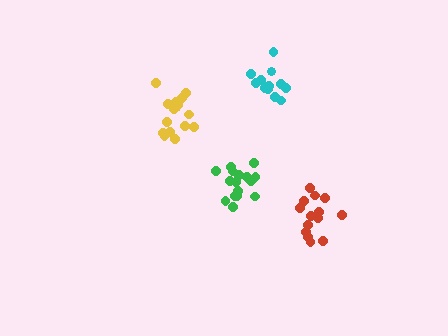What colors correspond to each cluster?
The clusters are colored: red, cyan, yellow, green.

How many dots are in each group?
Group 1: 14 dots, Group 2: 14 dots, Group 3: 17 dots, Group 4: 16 dots (61 total).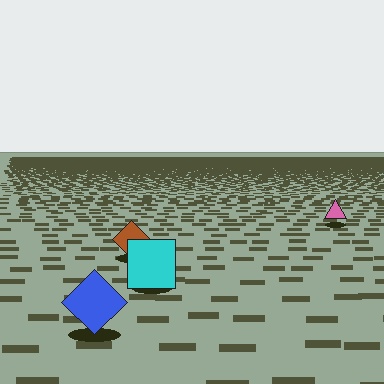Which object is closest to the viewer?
The blue diamond is closest. The texture marks near it are larger and more spread out.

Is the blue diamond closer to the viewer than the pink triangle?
Yes. The blue diamond is closer — you can tell from the texture gradient: the ground texture is coarser near it.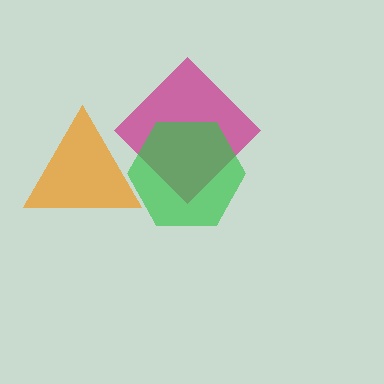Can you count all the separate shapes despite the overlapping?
Yes, there are 3 separate shapes.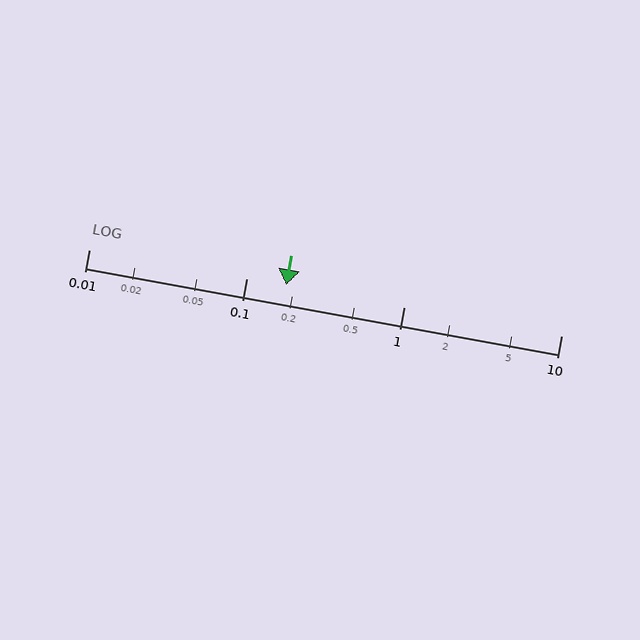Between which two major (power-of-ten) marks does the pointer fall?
The pointer is between 0.1 and 1.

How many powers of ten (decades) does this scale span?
The scale spans 3 decades, from 0.01 to 10.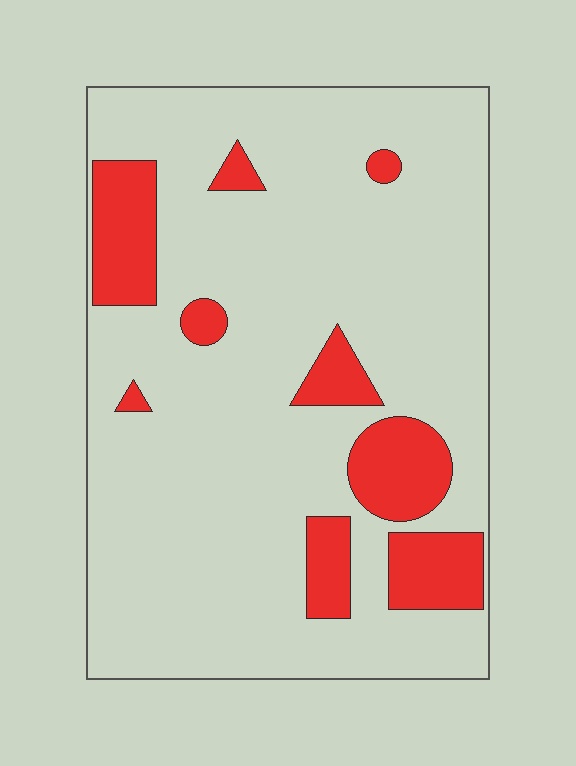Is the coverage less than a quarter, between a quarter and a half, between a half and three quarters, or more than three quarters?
Less than a quarter.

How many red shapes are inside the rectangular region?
9.